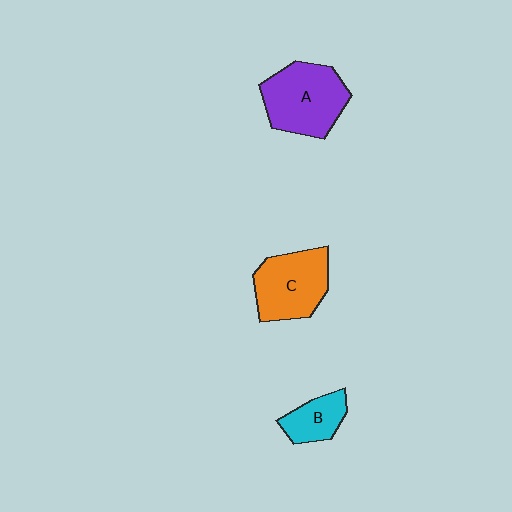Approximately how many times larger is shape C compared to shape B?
Approximately 1.9 times.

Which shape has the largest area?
Shape A (purple).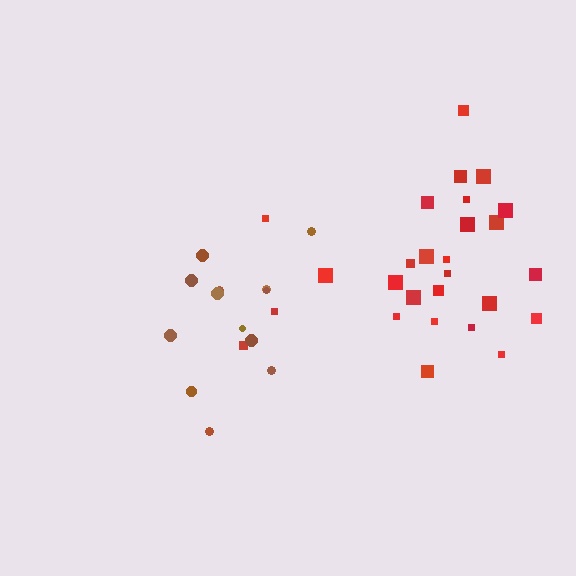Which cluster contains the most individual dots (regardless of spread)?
Red (27).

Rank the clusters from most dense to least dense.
red, brown.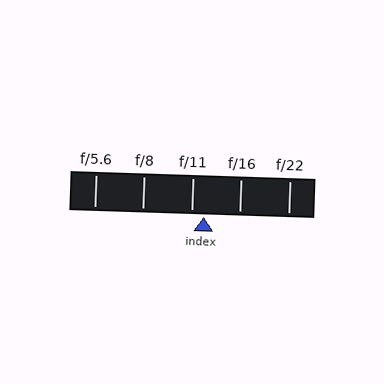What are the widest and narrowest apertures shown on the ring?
The widest aperture shown is f/5.6 and the narrowest is f/22.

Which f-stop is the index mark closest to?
The index mark is closest to f/11.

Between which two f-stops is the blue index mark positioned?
The index mark is between f/11 and f/16.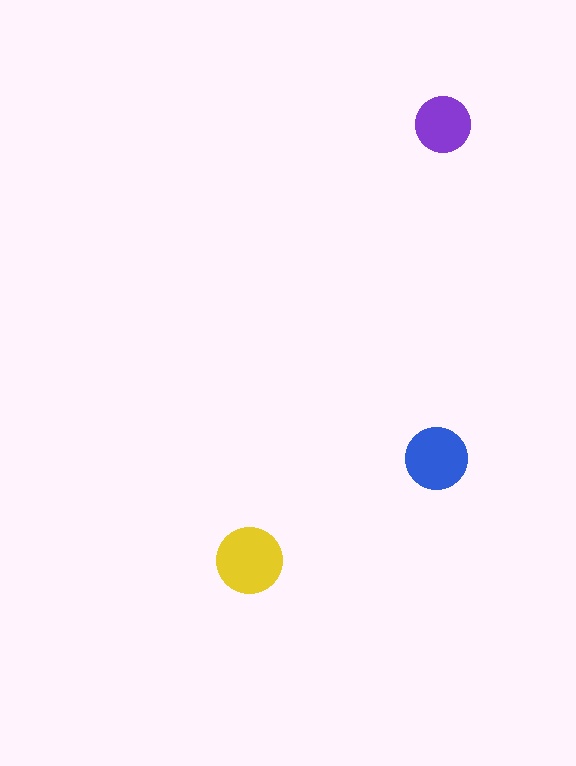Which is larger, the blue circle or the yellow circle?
The yellow one.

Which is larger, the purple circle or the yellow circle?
The yellow one.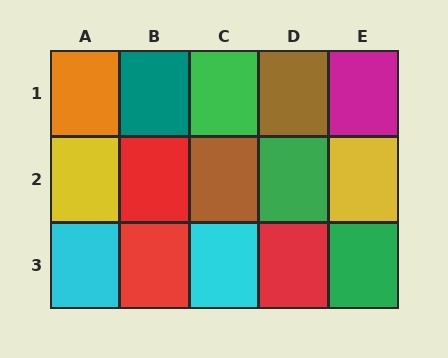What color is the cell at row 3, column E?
Green.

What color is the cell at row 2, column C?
Brown.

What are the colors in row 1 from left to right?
Orange, teal, green, brown, magenta.